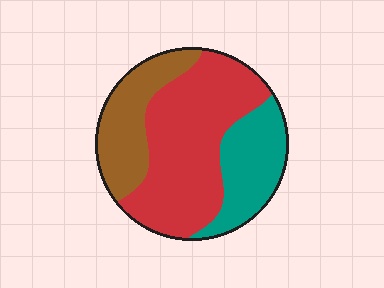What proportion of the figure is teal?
Teal covers 24% of the figure.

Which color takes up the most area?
Red, at roughly 50%.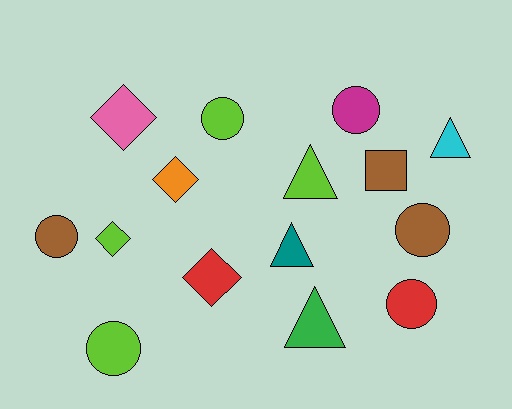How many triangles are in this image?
There are 4 triangles.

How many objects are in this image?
There are 15 objects.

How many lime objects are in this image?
There are 4 lime objects.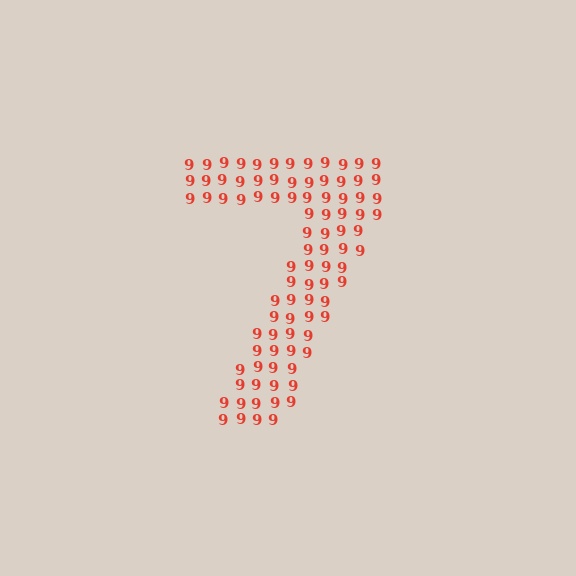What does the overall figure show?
The overall figure shows the digit 7.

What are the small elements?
The small elements are digit 9's.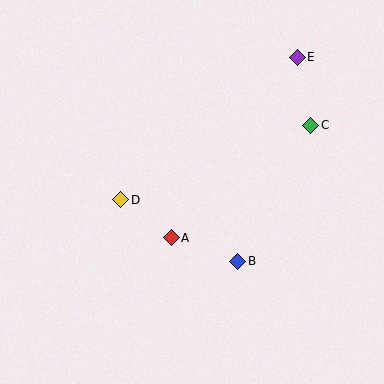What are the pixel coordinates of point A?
Point A is at (171, 238).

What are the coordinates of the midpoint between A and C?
The midpoint between A and C is at (241, 182).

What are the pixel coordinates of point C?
Point C is at (311, 125).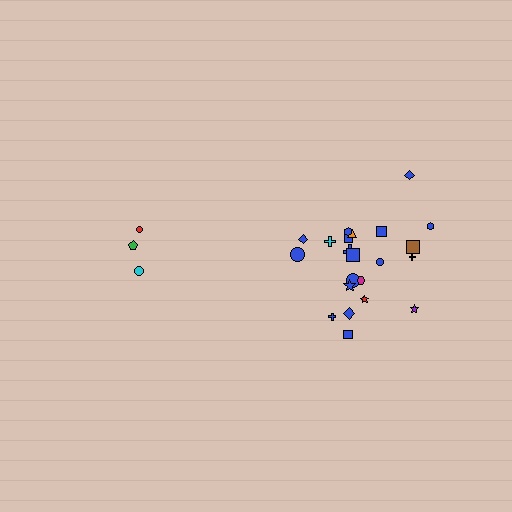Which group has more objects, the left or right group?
The right group.